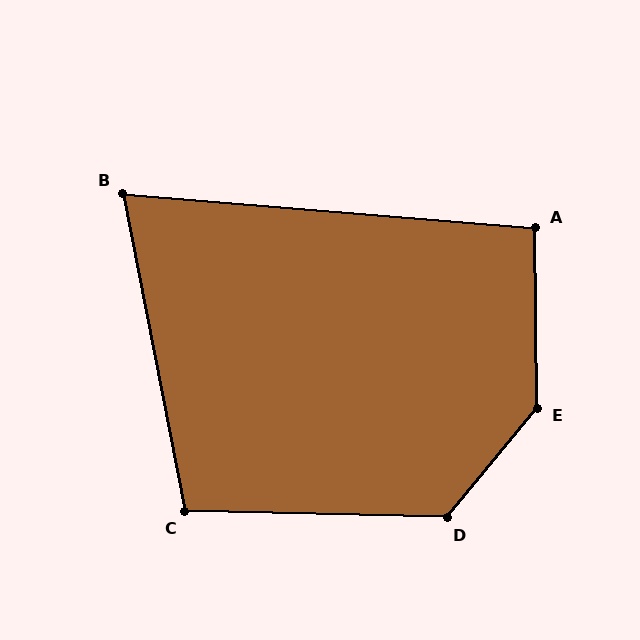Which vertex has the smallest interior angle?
B, at approximately 74 degrees.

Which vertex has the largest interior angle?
E, at approximately 140 degrees.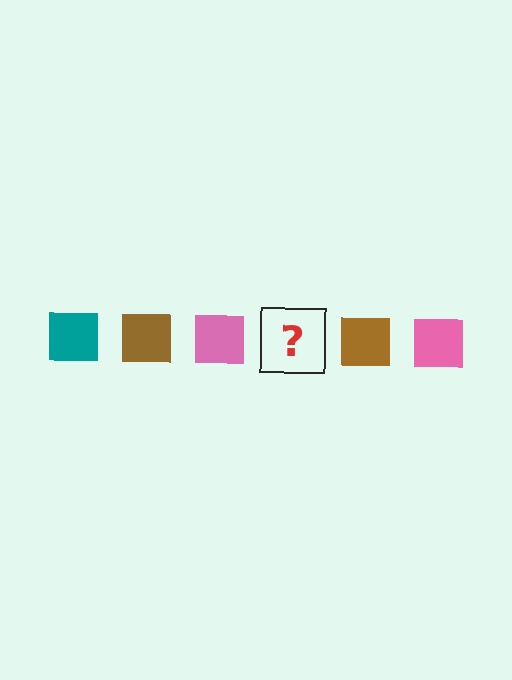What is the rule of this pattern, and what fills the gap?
The rule is that the pattern cycles through teal, brown, pink squares. The gap should be filled with a teal square.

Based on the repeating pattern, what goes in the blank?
The blank should be a teal square.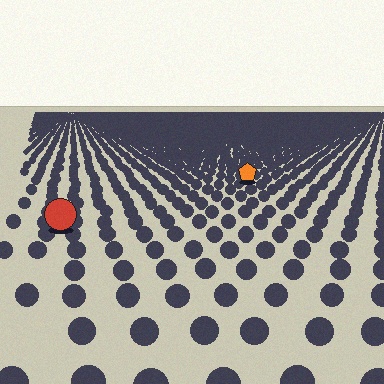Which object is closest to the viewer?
The red circle is closest. The texture marks near it are larger and more spread out.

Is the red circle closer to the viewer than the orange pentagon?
Yes. The red circle is closer — you can tell from the texture gradient: the ground texture is coarser near it.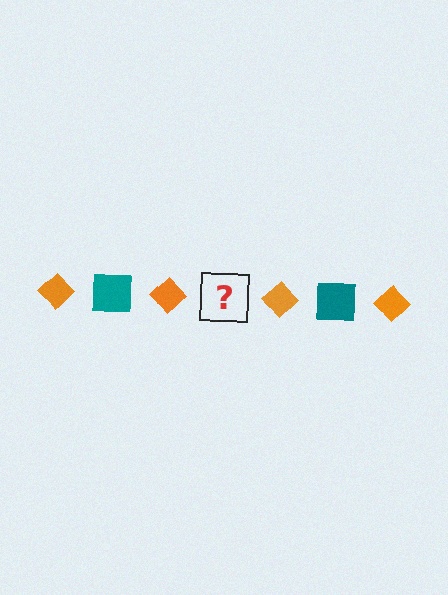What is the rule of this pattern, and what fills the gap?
The rule is that the pattern alternates between orange diamond and teal square. The gap should be filled with a teal square.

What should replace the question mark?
The question mark should be replaced with a teal square.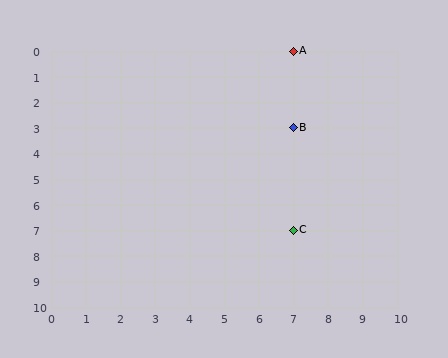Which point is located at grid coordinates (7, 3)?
Point B is at (7, 3).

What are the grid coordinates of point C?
Point C is at grid coordinates (7, 7).